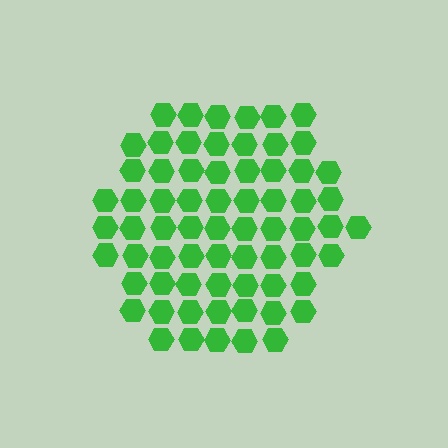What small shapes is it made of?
It is made of small hexagons.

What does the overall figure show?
The overall figure shows a hexagon.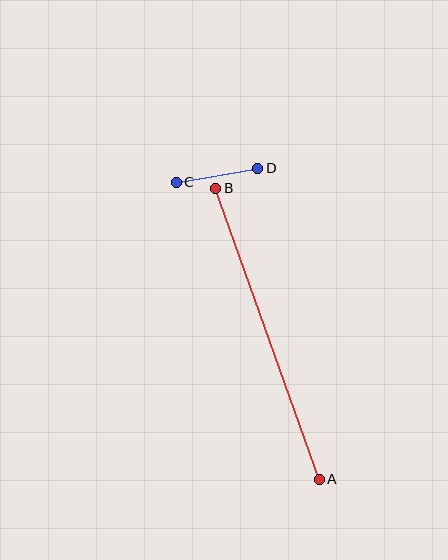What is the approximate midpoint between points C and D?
The midpoint is at approximately (217, 175) pixels.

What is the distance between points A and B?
The distance is approximately 309 pixels.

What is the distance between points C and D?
The distance is approximately 83 pixels.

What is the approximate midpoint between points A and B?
The midpoint is at approximately (268, 334) pixels.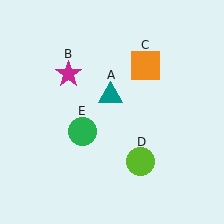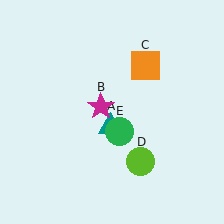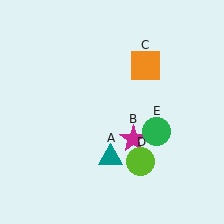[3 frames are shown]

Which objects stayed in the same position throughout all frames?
Orange square (object C) and lime circle (object D) remained stationary.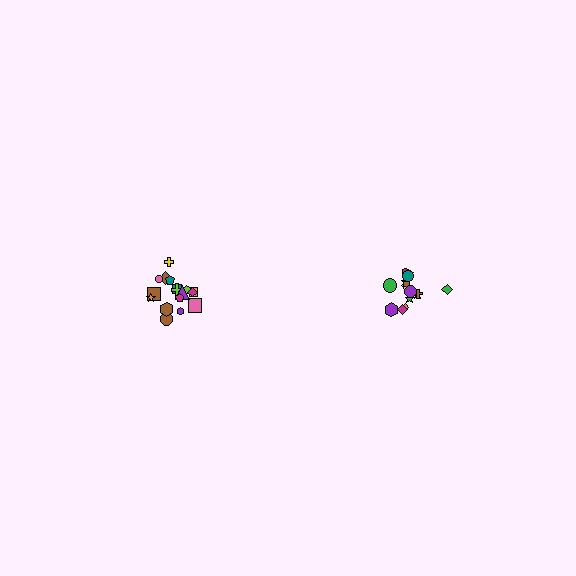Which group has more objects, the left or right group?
The left group.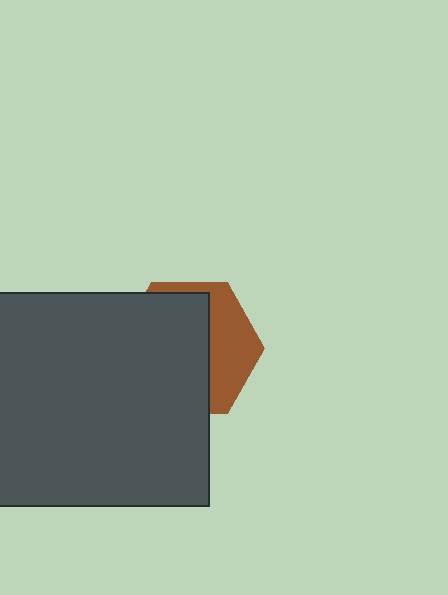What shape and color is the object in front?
The object in front is a dark gray rectangle.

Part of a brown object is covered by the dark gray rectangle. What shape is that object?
It is a hexagon.